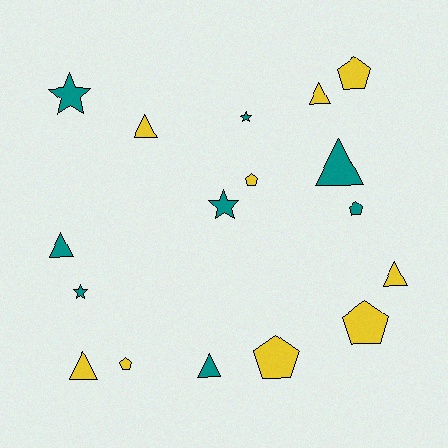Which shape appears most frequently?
Triangle, with 7 objects.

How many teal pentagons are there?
There is 1 teal pentagon.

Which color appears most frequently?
Yellow, with 9 objects.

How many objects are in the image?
There are 17 objects.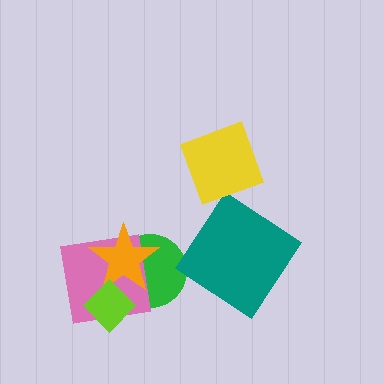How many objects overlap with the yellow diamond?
0 objects overlap with the yellow diamond.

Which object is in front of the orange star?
The lime diamond is in front of the orange star.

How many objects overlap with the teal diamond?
0 objects overlap with the teal diamond.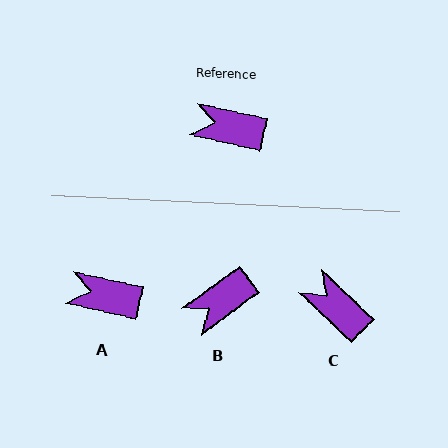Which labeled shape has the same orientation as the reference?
A.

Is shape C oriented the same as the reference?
No, it is off by about 31 degrees.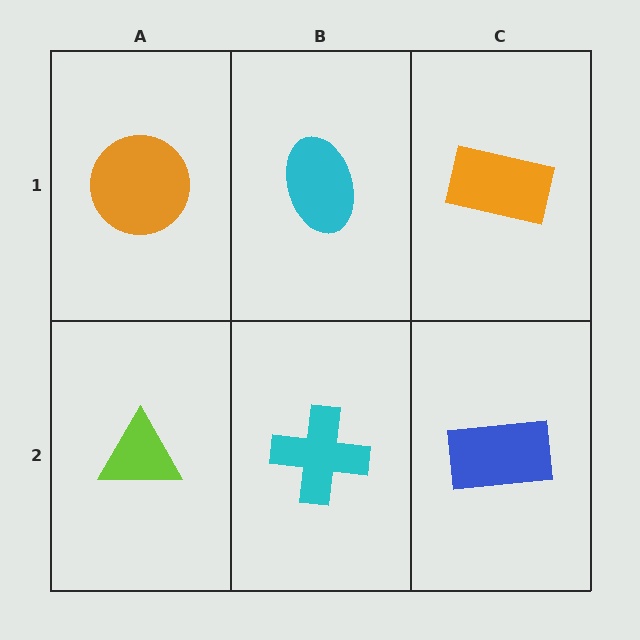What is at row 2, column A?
A lime triangle.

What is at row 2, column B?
A cyan cross.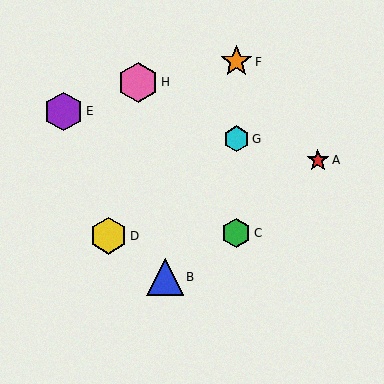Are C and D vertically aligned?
No, C is at x≈236 and D is at x≈108.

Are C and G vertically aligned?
Yes, both are at x≈236.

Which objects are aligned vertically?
Objects C, F, G are aligned vertically.